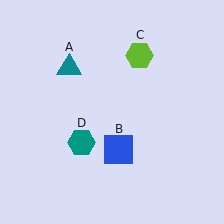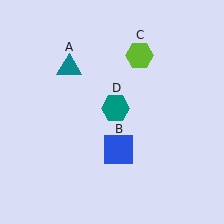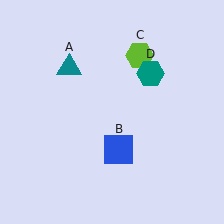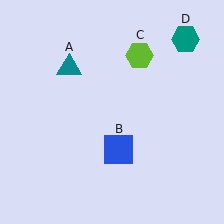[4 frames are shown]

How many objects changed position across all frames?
1 object changed position: teal hexagon (object D).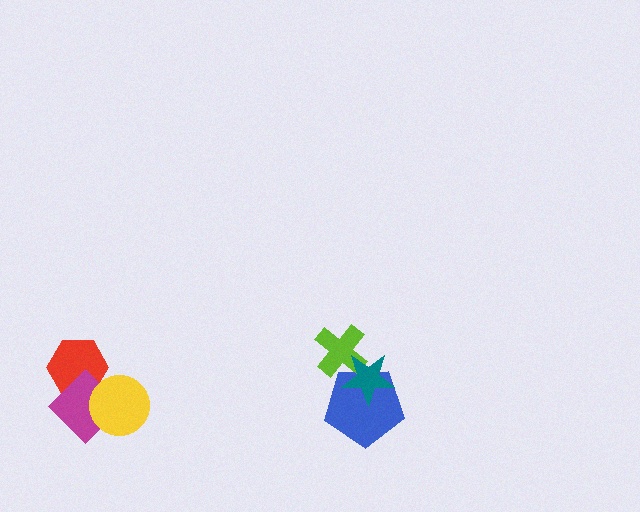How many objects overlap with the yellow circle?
1 object overlaps with the yellow circle.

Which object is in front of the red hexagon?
The magenta diamond is in front of the red hexagon.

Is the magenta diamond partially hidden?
Yes, it is partially covered by another shape.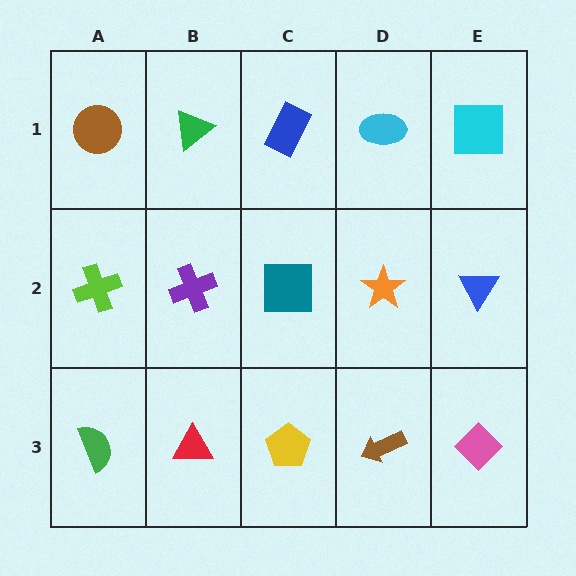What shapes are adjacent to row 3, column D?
An orange star (row 2, column D), a yellow pentagon (row 3, column C), a pink diamond (row 3, column E).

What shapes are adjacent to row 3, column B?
A purple cross (row 2, column B), a green semicircle (row 3, column A), a yellow pentagon (row 3, column C).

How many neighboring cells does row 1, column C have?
3.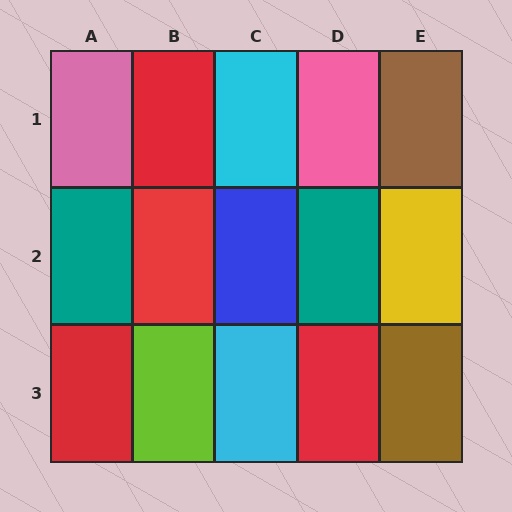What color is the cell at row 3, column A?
Red.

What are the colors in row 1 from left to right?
Pink, red, cyan, pink, brown.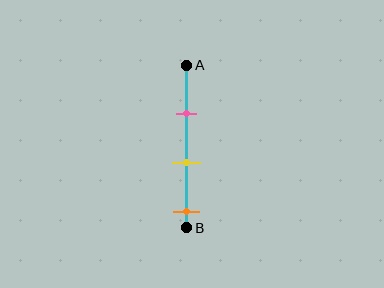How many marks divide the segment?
There are 3 marks dividing the segment.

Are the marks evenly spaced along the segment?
Yes, the marks are approximately evenly spaced.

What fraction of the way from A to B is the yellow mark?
The yellow mark is approximately 60% (0.6) of the way from A to B.